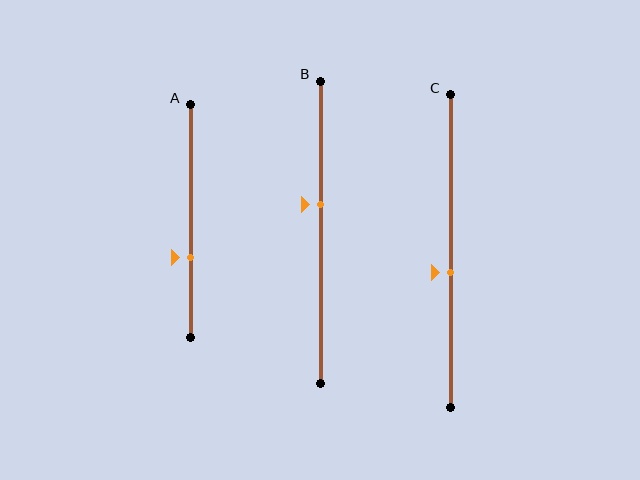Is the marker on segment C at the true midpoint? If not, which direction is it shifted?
No, the marker on segment C is shifted downward by about 7% of the segment length.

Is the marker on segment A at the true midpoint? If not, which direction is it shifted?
No, the marker on segment A is shifted downward by about 16% of the segment length.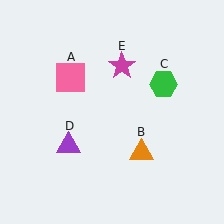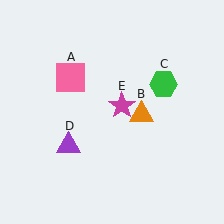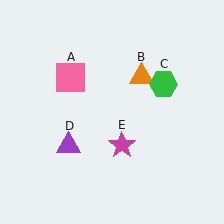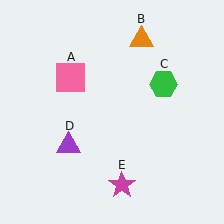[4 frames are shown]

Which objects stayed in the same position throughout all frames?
Pink square (object A) and green hexagon (object C) and purple triangle (object D) remained stationary.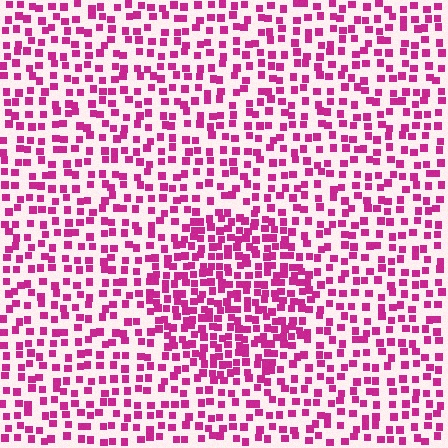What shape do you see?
I see a circle.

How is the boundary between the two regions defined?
The boundary is defined by a change in element density (approximately 1.8x ratio). All elements are the same color, size, and shape.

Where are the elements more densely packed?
The elements are more densely packed inside the circle boundary.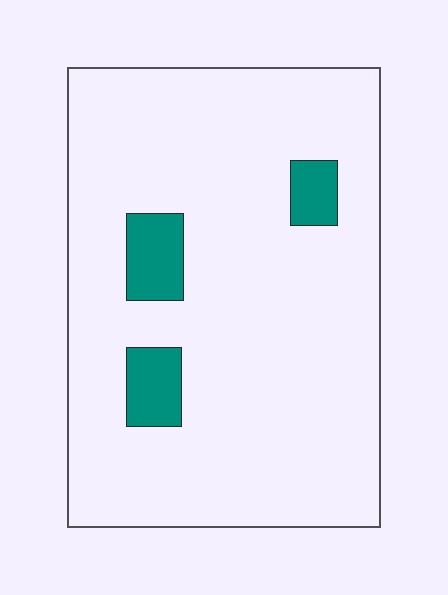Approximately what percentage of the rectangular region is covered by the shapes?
Approximately 10%.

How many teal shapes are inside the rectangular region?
3.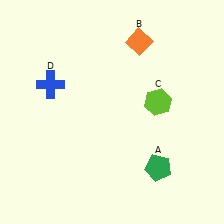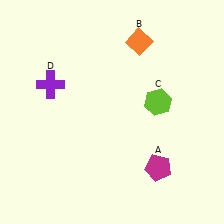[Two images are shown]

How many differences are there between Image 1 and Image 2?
There are 2 differences between the two images.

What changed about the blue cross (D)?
In Image 1, D is blue. In Image 2, it changed to purple.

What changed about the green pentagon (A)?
In Image 1, A is green. In Image 2, it changed to magenta.